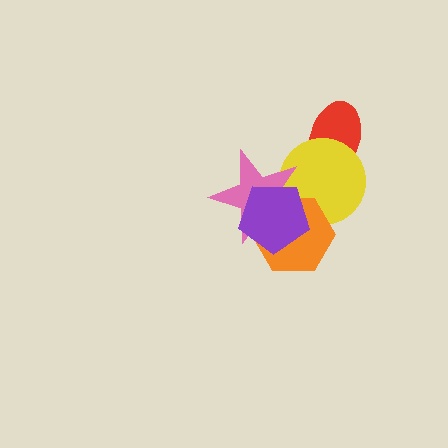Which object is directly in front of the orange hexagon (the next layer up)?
The pink star is directly in front of the orange hexagon.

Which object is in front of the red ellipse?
The yellow circle is in front of the red ellipse.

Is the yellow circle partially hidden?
Yes, it is partially covered by another shape.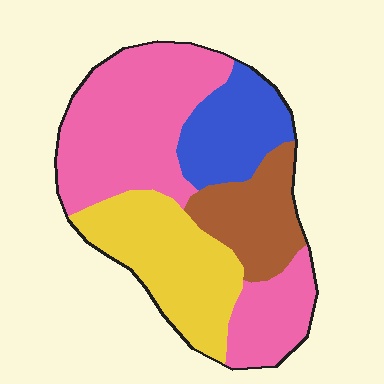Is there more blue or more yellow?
Yellow.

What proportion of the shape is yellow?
Yellow covers roughly 25% of the shape.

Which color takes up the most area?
Pink, at roughly 45%.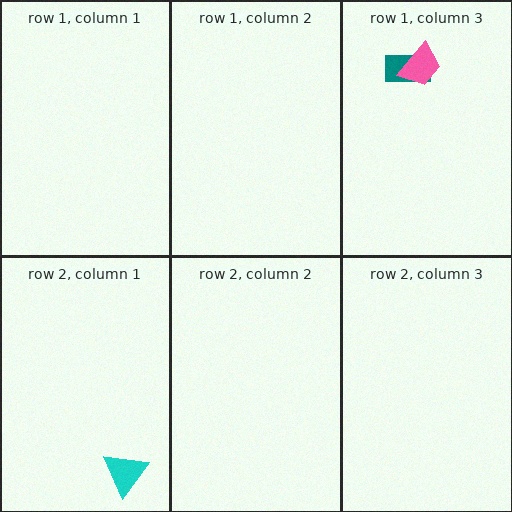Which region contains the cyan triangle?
The row 2, column 1 region.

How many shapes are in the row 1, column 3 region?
2.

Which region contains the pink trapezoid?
The row 1, column 3 region.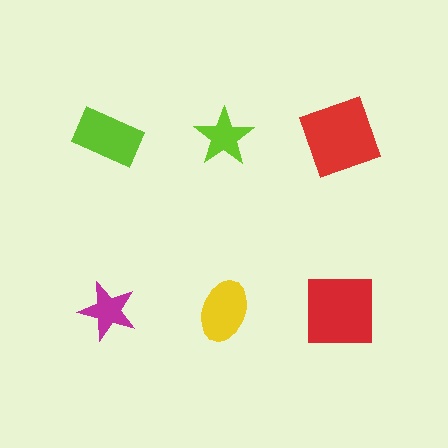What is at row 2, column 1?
A magenta star.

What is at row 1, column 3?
A red square.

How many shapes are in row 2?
3 shapes.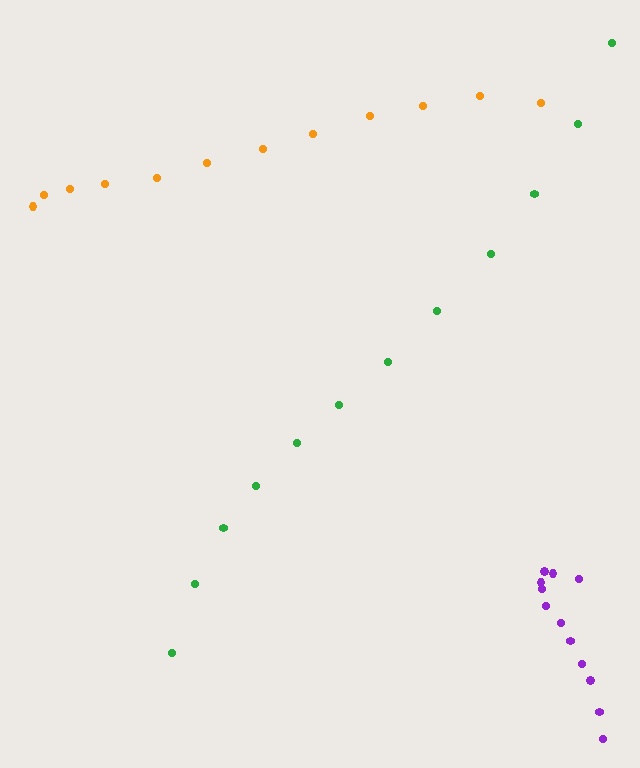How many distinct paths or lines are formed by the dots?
There are 3 distinct paths.